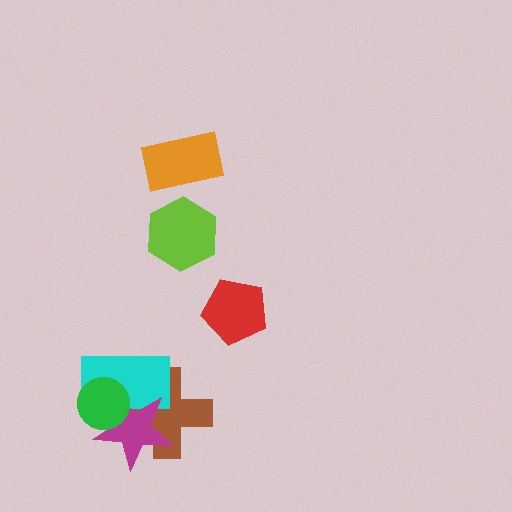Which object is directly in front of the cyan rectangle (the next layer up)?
The magenta star is directly in front of the cyan rectangle.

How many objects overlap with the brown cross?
2 objects overlap with the brown cross.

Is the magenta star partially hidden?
Yes, it is partially covered by another shape.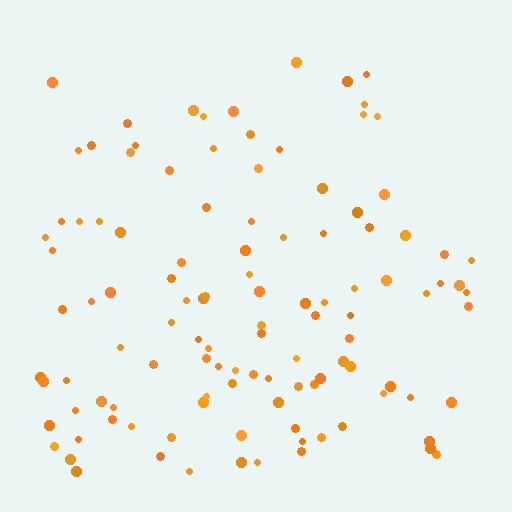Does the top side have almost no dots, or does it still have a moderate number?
Still a moderate number, just noticeably fewer than the bottom.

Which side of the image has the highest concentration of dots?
The bottom.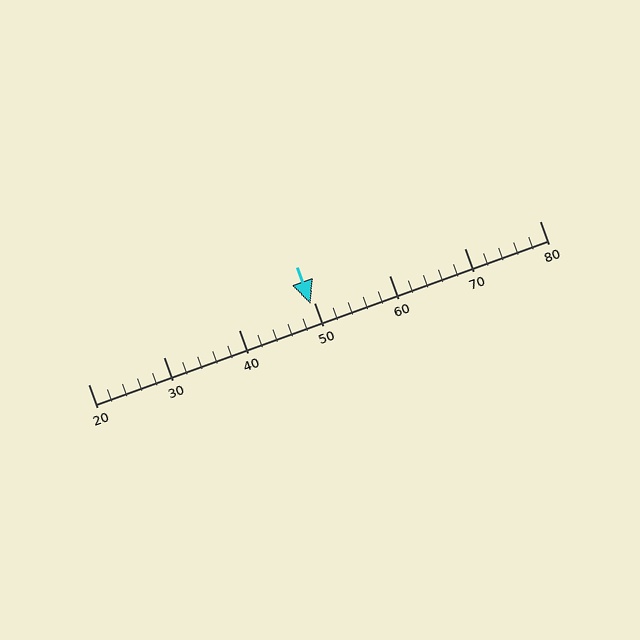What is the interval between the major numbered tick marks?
The major tick marks are spaced 10 units apart.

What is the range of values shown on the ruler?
The ruler shows values from 20 to 80.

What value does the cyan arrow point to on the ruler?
The cyan arrow points to approximately 50.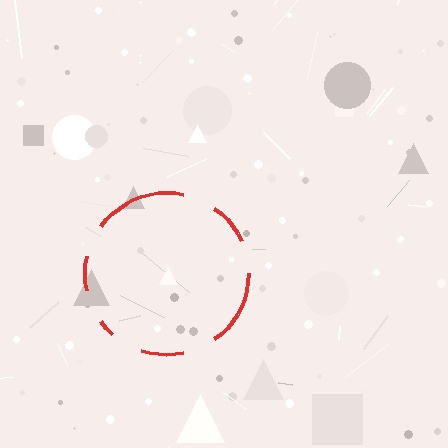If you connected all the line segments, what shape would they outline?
They would outline a circle.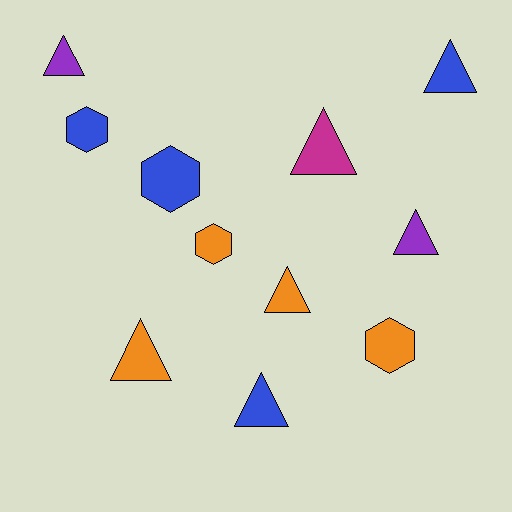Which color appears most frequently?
Blue, with 4 objects.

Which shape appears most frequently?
Triangle, with 7 objects.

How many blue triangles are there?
There are 2 blue triangles.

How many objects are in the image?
There are 11 objects.